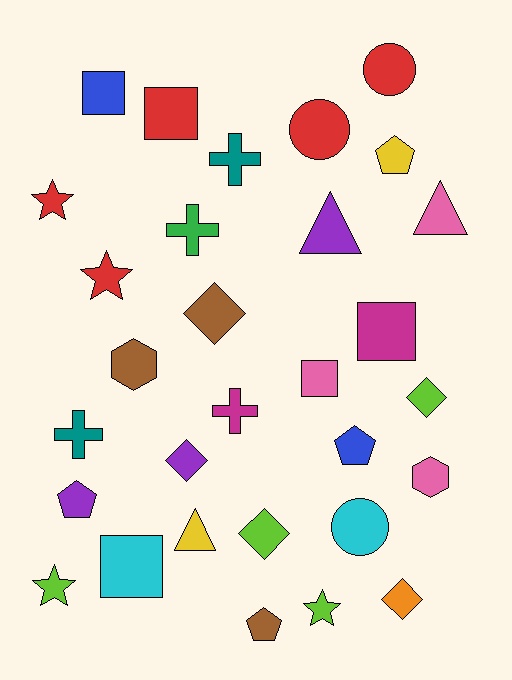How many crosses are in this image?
There are 4 crosses.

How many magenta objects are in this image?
There are 2 magenta objects.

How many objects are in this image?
There are 30 objects.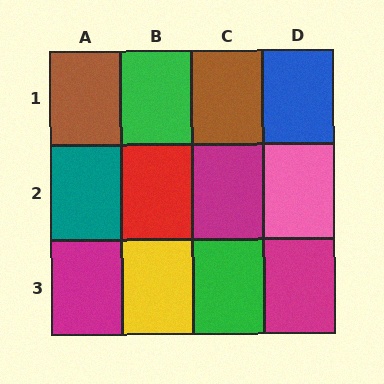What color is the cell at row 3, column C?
Green.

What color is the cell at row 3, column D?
Magenta.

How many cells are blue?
1 cell is blue.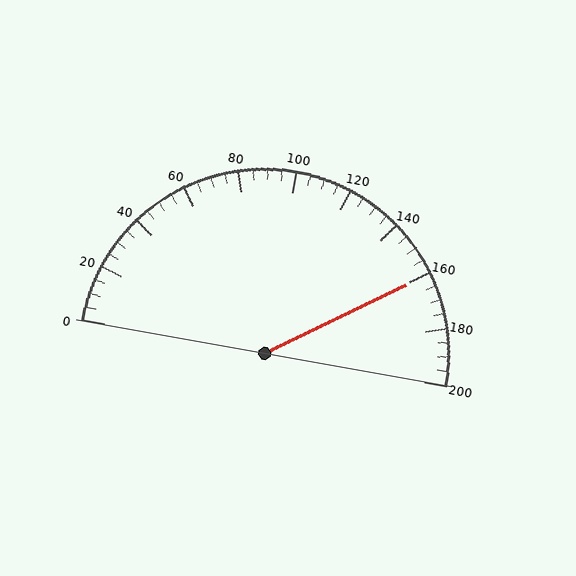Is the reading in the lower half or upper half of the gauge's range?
The reading is in the upper half of the range (0 to 200).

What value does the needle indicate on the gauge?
The needle indicates approximately 160.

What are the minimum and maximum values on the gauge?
The gauge ranges from 0 to 200.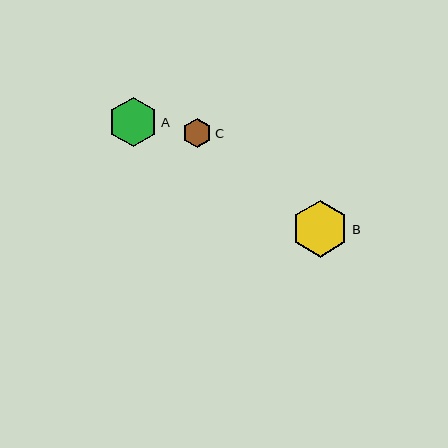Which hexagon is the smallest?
Hexagon C is the smallest with a size of approximately 29 pixels.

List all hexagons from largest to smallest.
From largest to smallest: B, A, C.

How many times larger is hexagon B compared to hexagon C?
Hexagon B is approximately 2.0 times the size of hexagon C.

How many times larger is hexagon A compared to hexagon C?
Hexagon A is approximately 1.7 times the size of hexagon C.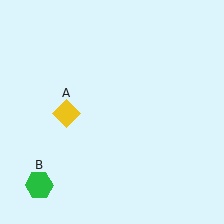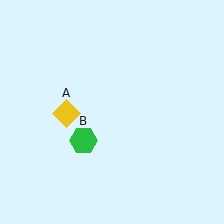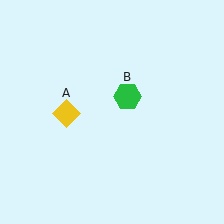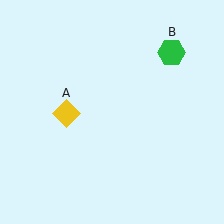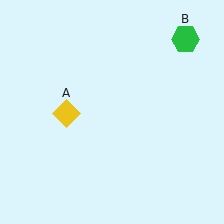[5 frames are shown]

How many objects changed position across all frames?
1 object changed position: green hexagon (object B).